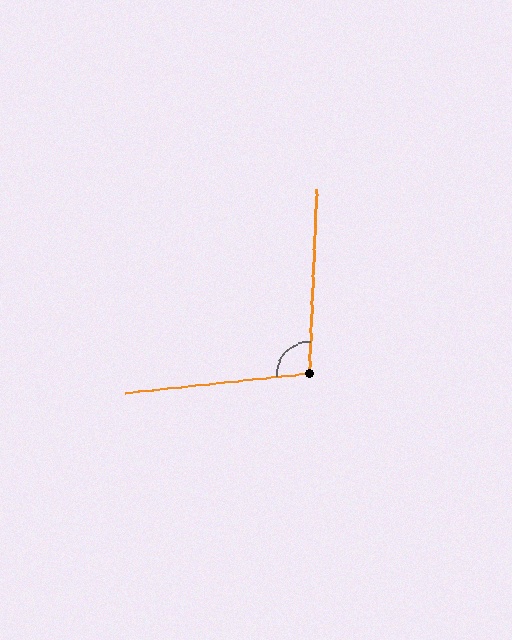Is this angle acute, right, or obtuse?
It is obtuse.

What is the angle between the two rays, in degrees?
Approximately 98 degrees.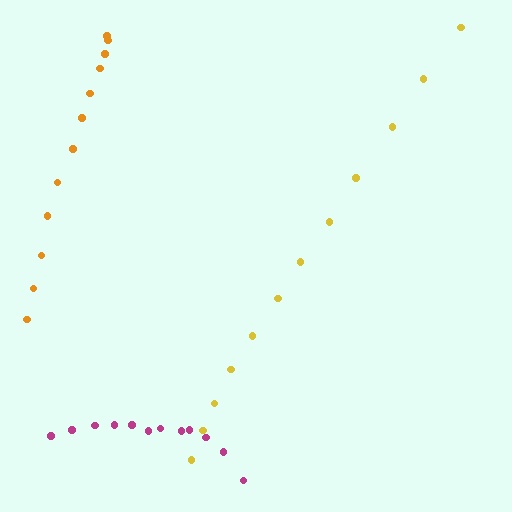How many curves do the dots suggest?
There are 3 distinct paths.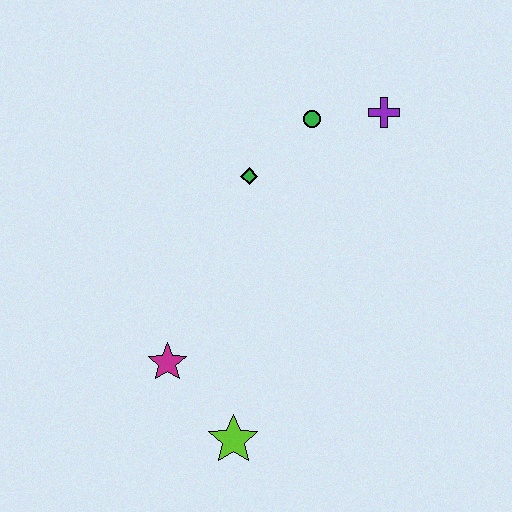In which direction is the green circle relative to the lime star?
The green circle is above the lime star.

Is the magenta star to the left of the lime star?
Yes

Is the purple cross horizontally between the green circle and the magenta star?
No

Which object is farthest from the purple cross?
The lime star is farthest from the purple cross.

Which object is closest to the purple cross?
The green circle is closest to the purple cross.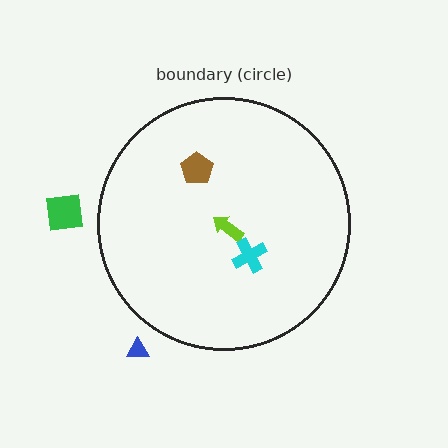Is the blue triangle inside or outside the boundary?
Outside.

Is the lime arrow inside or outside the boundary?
Inside.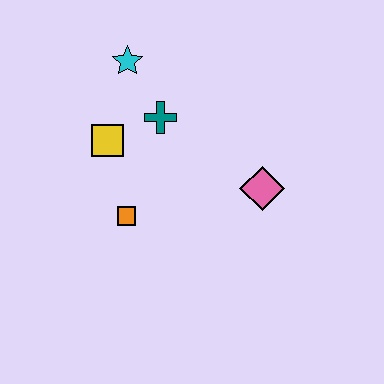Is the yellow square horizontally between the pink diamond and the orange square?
No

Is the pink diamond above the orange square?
Yes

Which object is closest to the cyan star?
The teal cross is closest to the cyan star.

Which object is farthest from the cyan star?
The pink diamond is farthest from the cyan star.